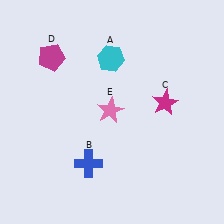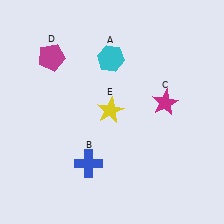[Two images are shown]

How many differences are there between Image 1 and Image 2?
There is 1 difference between the two images.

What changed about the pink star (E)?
In Image 1, E is pink. In Image 2, it changed to yellow.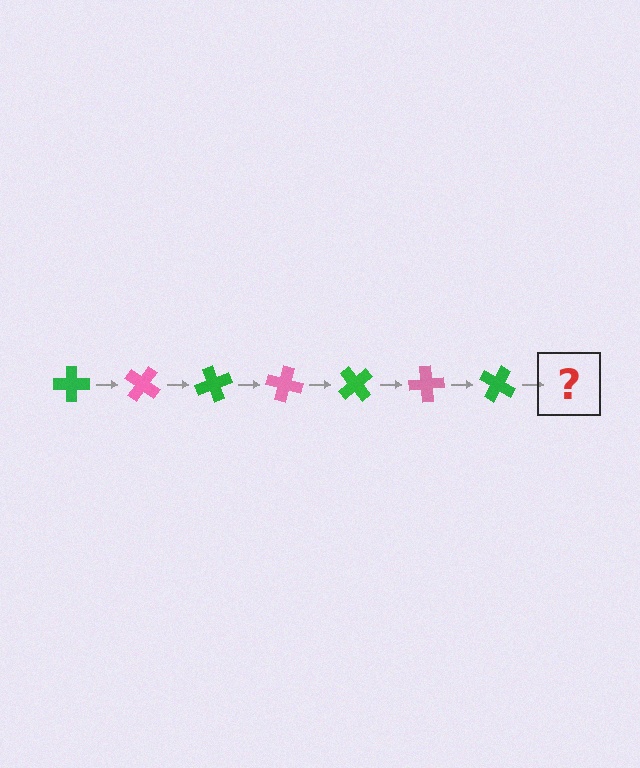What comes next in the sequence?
The next element should be a pink cross, rotated 245 degrees from the start.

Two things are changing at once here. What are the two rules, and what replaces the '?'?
The two rules are that it rotates 35 degrees each step and the color cycles through green and pink. The '?' should be a pink cross, rotated 245 degrees from the start.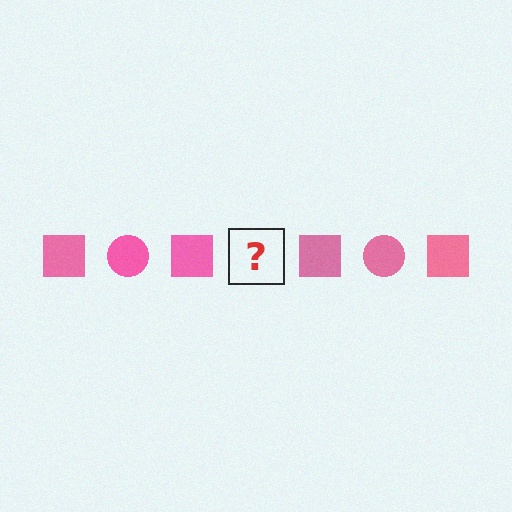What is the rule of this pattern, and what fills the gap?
The rule is that the pattern cycles through square, circle shapes in pink. The gap should be filled with a pink circle.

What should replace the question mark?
The question mark should be replaced with a pink circle.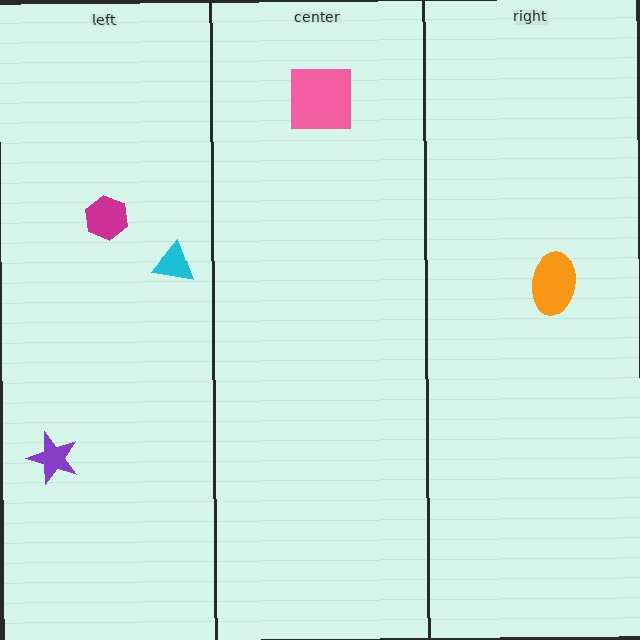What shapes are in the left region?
The purple star, the cyan triangle, the magenta hexagon.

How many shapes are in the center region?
1.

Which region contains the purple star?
The left region.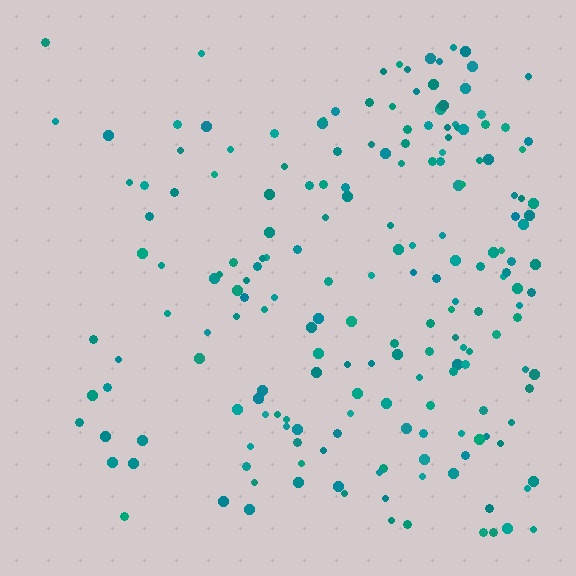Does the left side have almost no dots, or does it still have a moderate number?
Still a moderate number, just noticeably fewer than the right.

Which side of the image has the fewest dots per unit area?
The left.